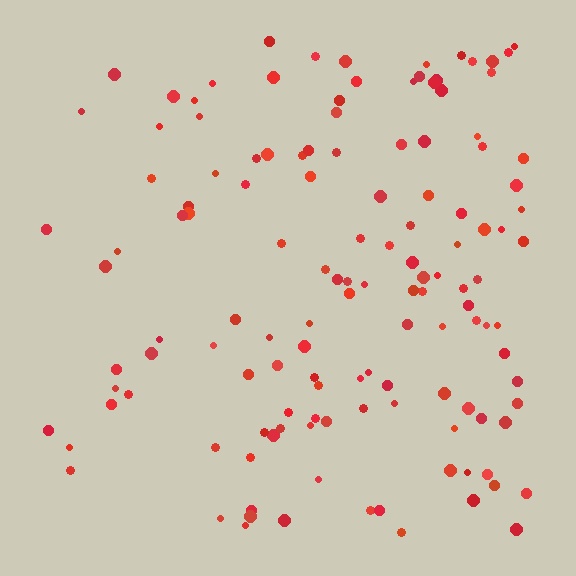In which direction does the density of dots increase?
From left to right, with the right side densest.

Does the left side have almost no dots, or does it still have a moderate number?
Still a moderate number, just noticeably fewer than the right.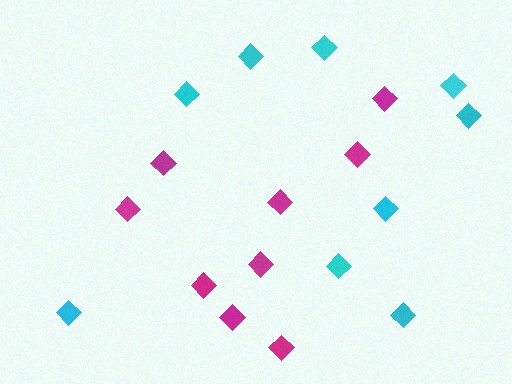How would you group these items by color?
There are 2 groups: one group of magenta diamonds (9) and one group of cyan diamonds (9).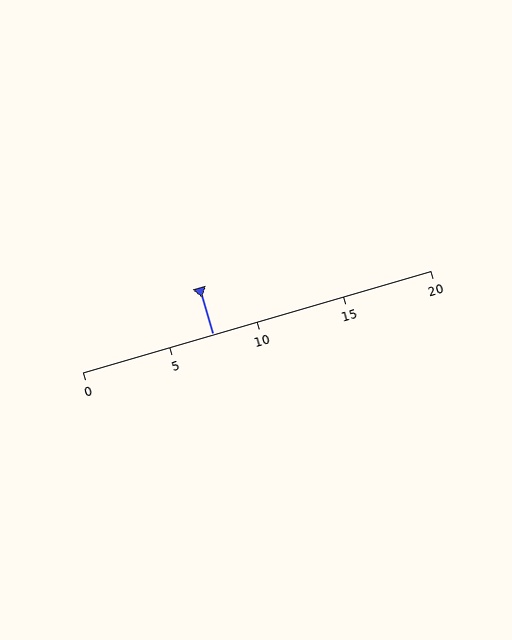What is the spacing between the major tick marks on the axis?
The major ticks are spaced 5 apart.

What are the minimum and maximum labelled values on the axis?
The axis runs from 0 to 20.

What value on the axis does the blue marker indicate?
The marker indicates approximately 7.5.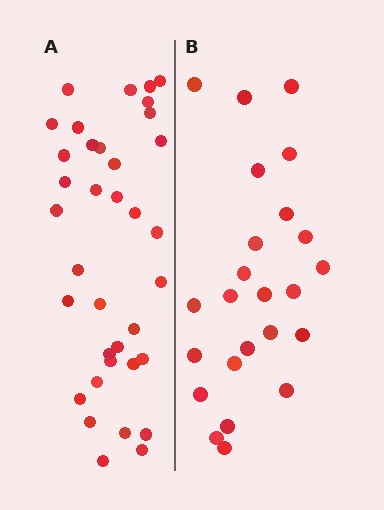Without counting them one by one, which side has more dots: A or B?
Region A (the left region) has more dots.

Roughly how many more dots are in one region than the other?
Region A has roughly 12 or so more dots than region B.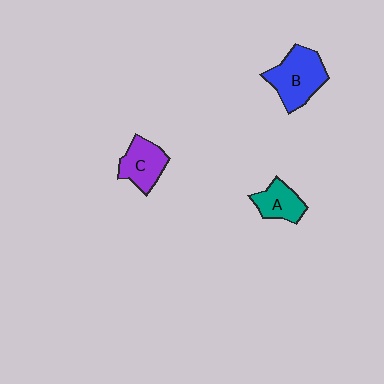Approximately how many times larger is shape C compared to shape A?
Approximately 1.2 times.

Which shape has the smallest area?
Shape A (teal).